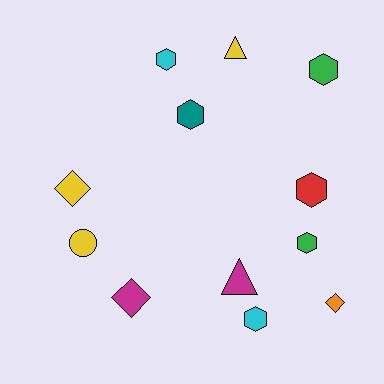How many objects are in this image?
There are 12 objects.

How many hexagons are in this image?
There are 6 hexagons.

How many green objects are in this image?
There are 2 green objects.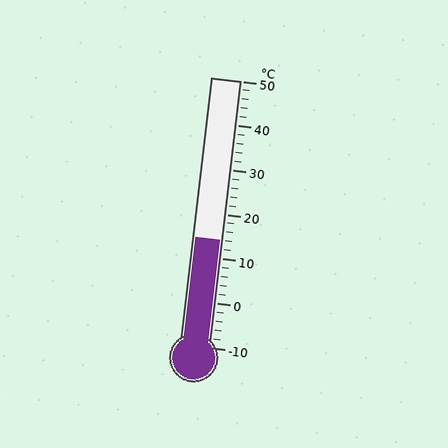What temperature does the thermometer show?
The thermometer shows approximately 14°C.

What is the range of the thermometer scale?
The thermometer scale ranges from -10°C to 50°C.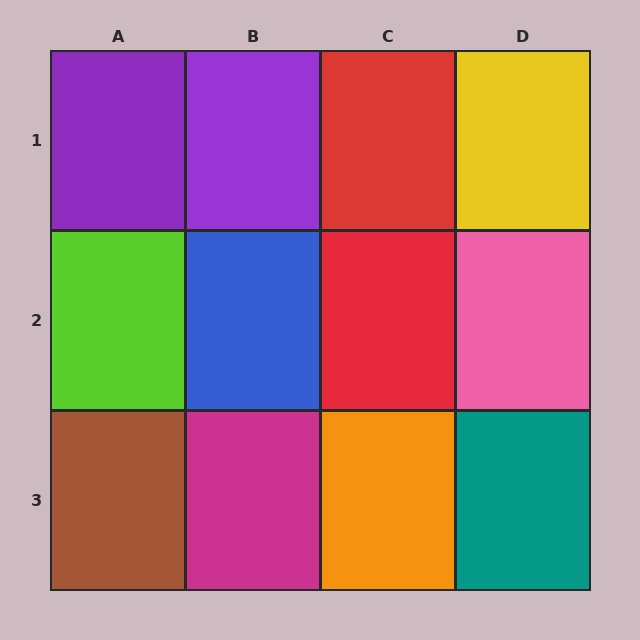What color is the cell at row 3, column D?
Teal.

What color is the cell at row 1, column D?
Yellow.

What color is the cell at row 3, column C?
Orange.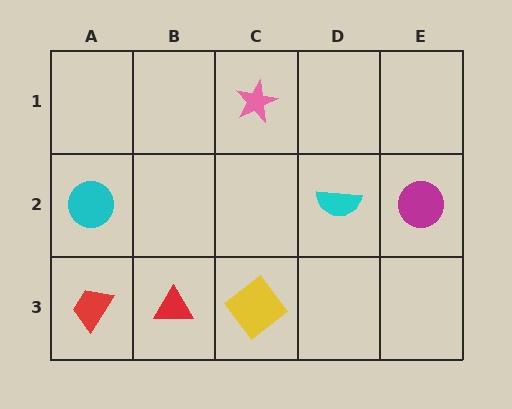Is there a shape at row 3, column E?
No, that cell is empty.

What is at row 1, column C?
A pink star.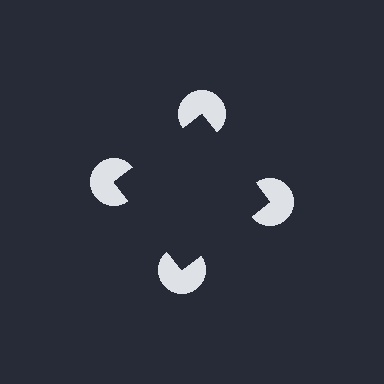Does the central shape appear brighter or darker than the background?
It typically appears slightly darker than the background, even though no actual brightness change is drawn.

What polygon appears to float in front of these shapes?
An illusory square — its edges are inferred from the aligned wedge cuts in the pac-man discs, not physically drawn.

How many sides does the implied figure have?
4 sides.